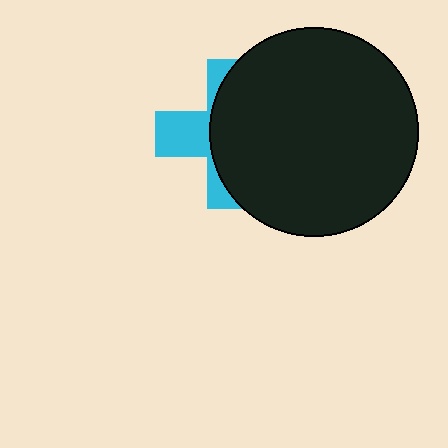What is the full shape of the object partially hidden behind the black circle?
The partially hidden object is a cyan cross.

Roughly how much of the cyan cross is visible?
A small part of it is visible (roughly 35%).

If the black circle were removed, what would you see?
You would see the complete cyan cross.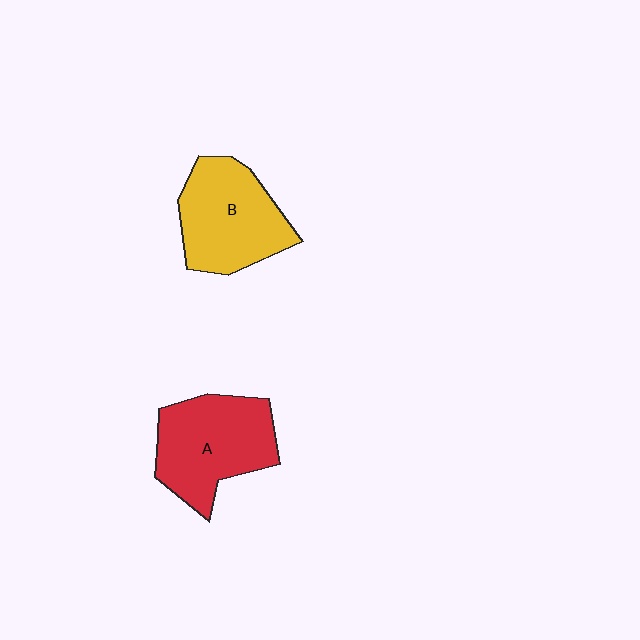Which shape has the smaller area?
Shape B (yellow).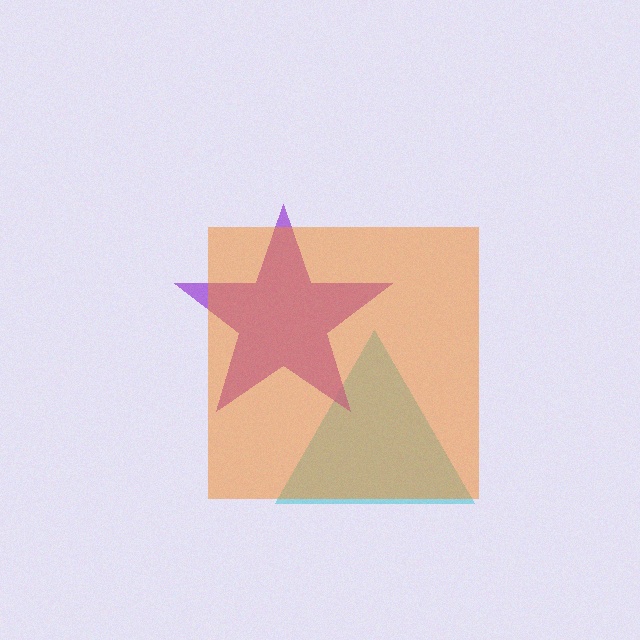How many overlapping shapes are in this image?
There are 3 overlapping shapes in the image.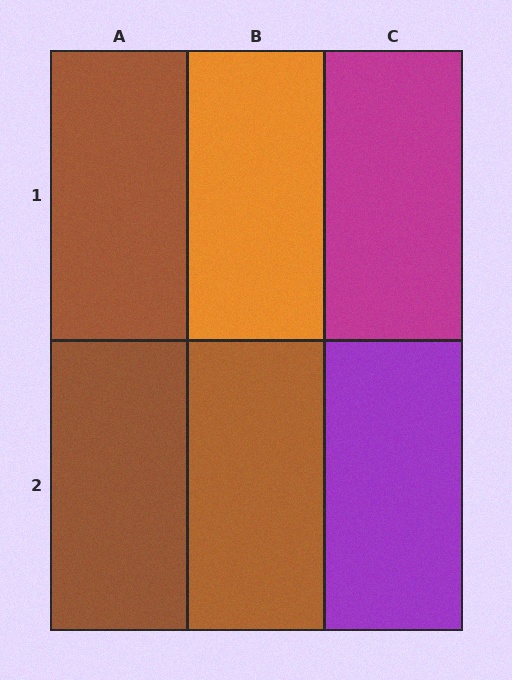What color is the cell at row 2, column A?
Brown.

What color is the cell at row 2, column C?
Purple.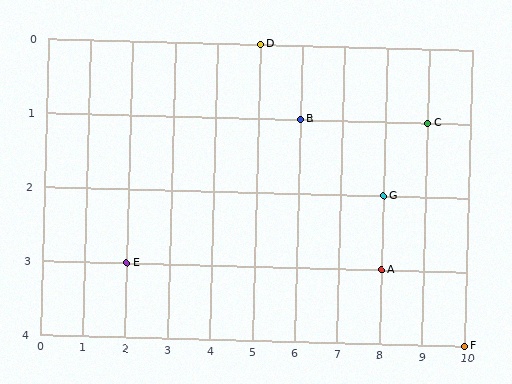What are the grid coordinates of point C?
Point C is at grid coordinates (9, 1).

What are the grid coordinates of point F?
Point F is at grid coordinates (10, 4).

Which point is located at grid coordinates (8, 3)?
Point A is at (8, 3).